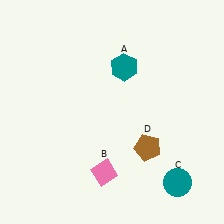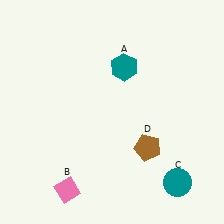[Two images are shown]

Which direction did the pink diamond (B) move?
The pink diamond (B) moved left.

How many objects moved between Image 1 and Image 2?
1 object moved between the two images.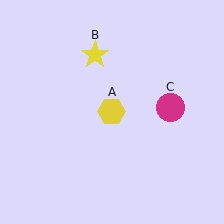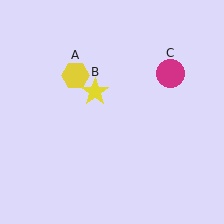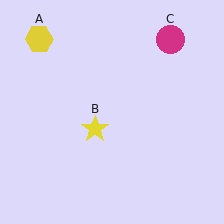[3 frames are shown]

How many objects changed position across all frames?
3 objects changed position: yellow hexagon (object A), yellow star (object B), magenta circle (object C).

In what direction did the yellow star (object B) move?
The yellow star (object B) moved down.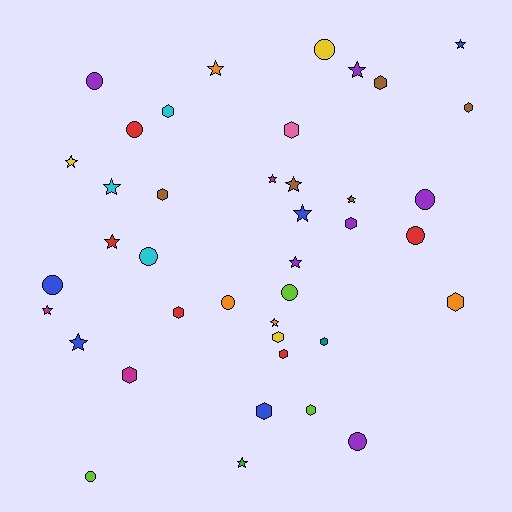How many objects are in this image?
There are 40 objects.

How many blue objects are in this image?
There are 5 blue objects.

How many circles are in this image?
There are 11 circles.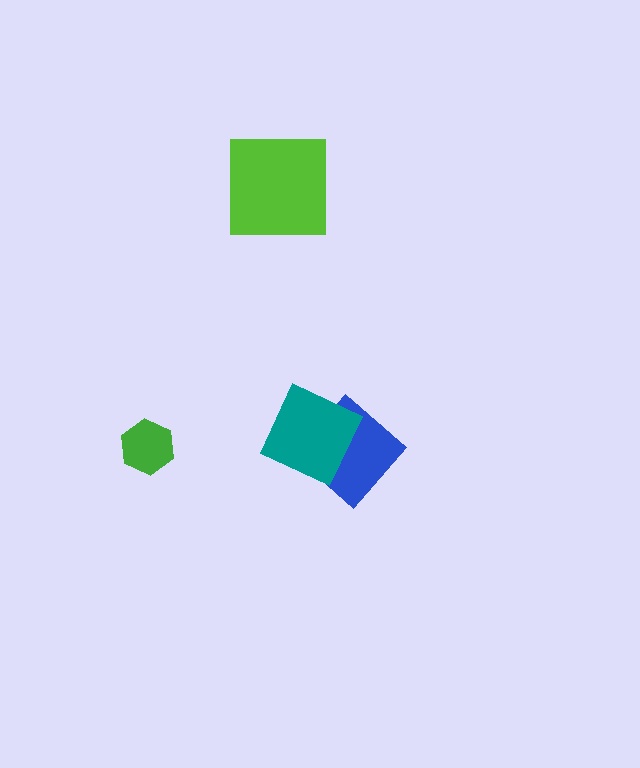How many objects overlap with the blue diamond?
1 object overlaps with the blue diamond.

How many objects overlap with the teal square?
1 object overlaps with the teal square.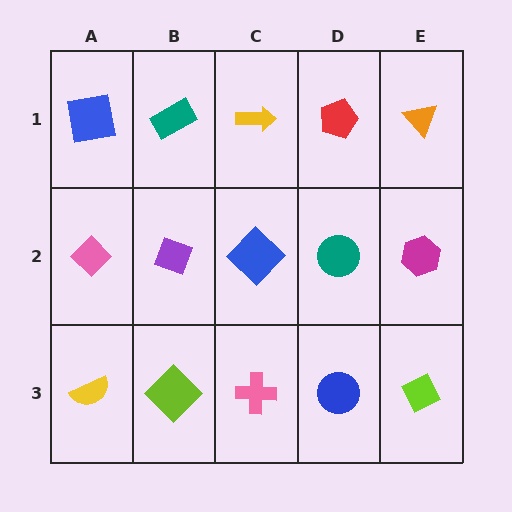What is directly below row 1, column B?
A purple diamond.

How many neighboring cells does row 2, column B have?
4.